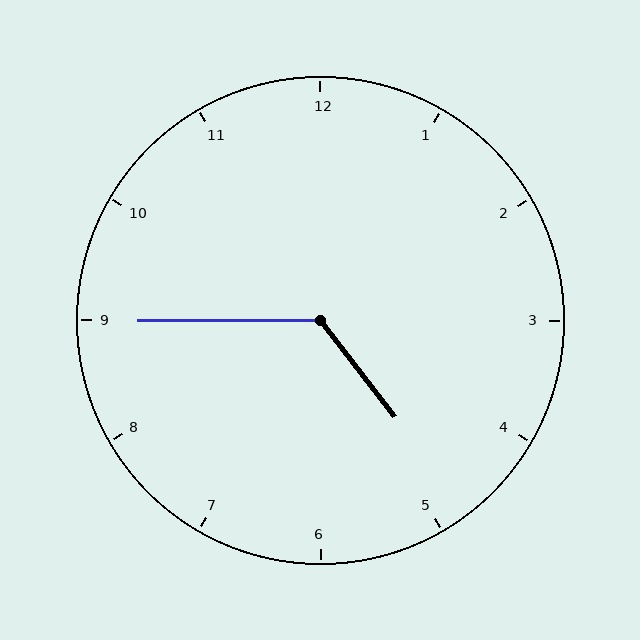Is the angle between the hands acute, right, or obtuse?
It is obtuse.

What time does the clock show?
4:45.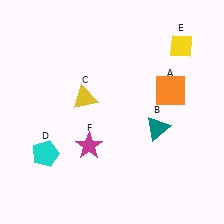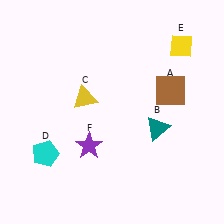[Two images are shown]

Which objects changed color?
A changed from orange to brown. F changed from magenta to purple.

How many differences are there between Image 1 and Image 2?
There are 2 differences between the two images.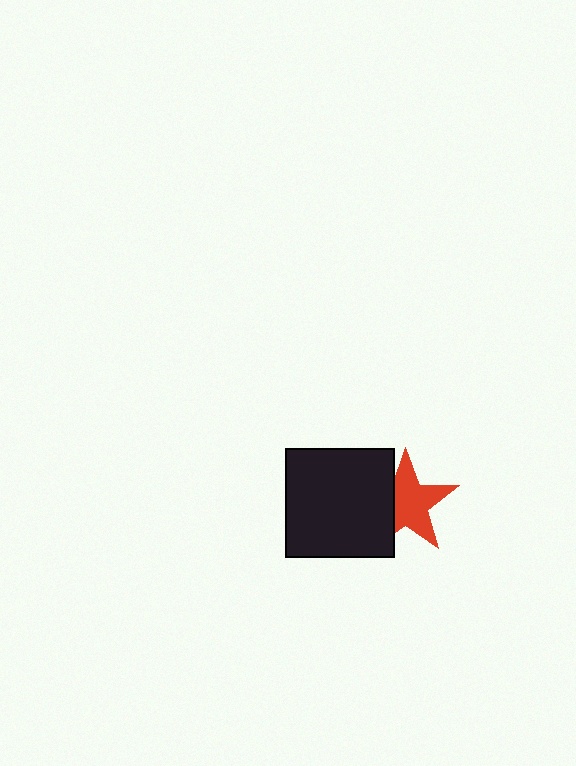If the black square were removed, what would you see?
You would see the complete red star.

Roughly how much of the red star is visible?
Most of it is visible (roughly 69%).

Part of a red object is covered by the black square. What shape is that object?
It is a star.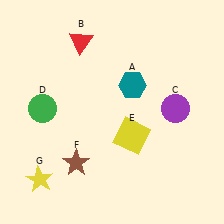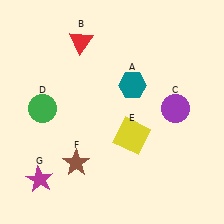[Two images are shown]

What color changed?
The star (G) changed from yellow in Image 1 to magenta in Image 2.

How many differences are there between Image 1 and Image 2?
There is 1 difference between the two images.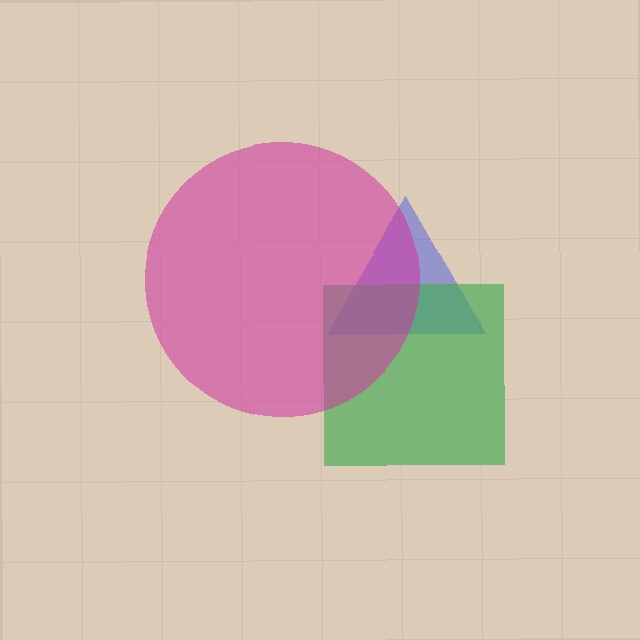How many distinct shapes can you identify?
There are 3 distinct shapes: a blue triangle, a green square, a magenta circle.